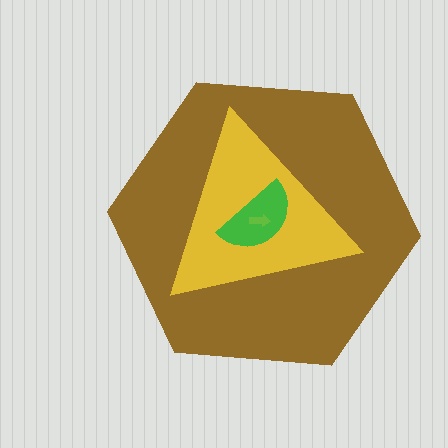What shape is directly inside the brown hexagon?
The yellow triangle.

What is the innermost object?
The lime arrow.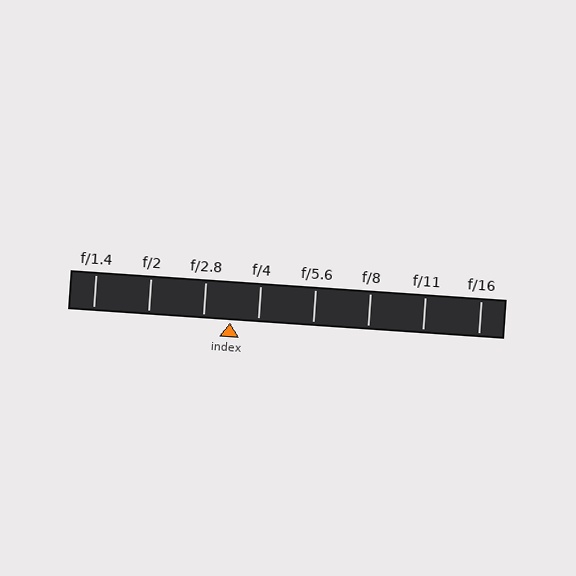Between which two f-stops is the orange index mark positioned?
The index mark is between f/2.8 and f/4.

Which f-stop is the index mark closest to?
The index mark is closest to f/2.8.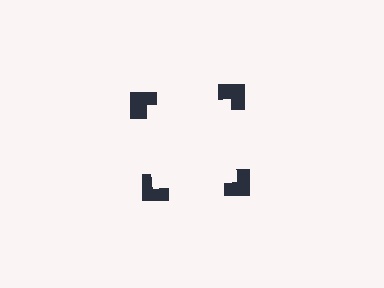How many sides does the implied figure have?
4 sides.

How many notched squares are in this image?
There are 4 — one at each vertex of the illusory square.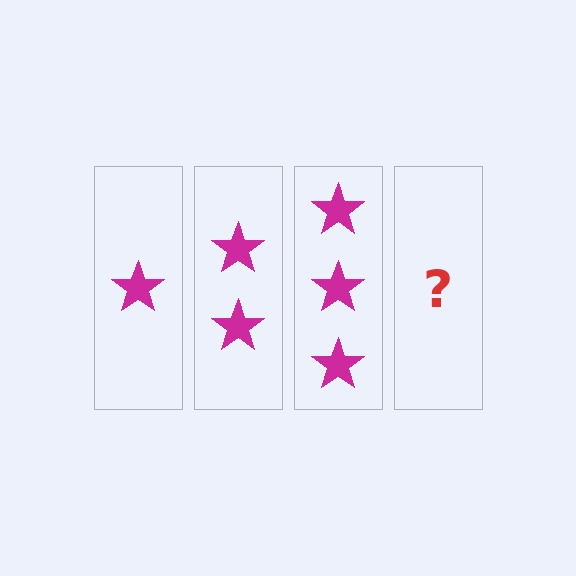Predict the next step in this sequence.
The next step is 4 stars.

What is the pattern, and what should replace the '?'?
The pattern is that each step adds one more star. The '?' should be 4 stars.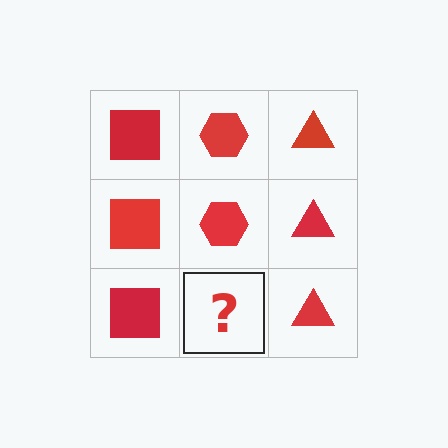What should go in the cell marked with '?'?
The missing cell should contain a red hexagon.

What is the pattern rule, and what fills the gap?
The rule is that each column has a consistent shape. The gap should be filled with a red hexagon.